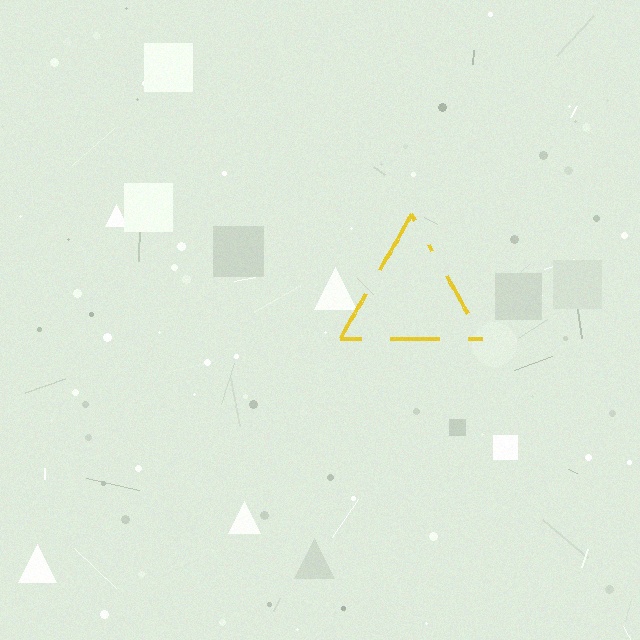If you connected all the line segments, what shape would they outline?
They would outline a triangle.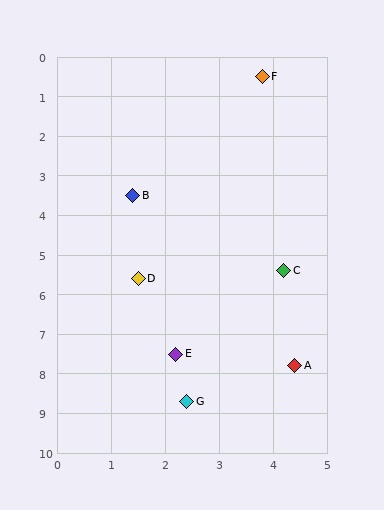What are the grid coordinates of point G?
Point G is at approximately (2.4, 8.7).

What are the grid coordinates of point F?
Point F is at approximately (3.8, 0.5).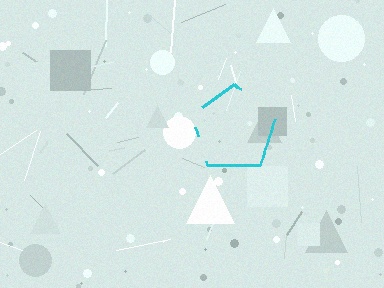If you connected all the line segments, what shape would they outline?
They would outline a pentagon.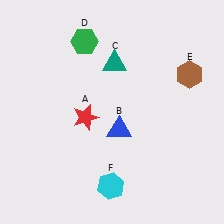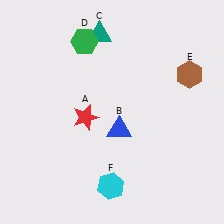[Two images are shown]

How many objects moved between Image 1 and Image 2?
1 object moved between the two images.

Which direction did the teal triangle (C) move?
The teal triangle (C) moved up.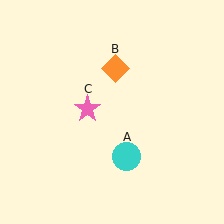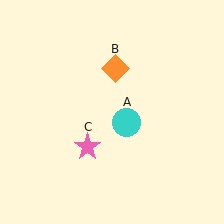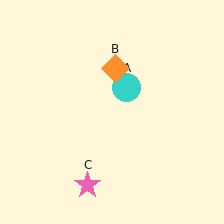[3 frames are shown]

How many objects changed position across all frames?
2 objects changed position: cyan circle (object A), pink star (object C).